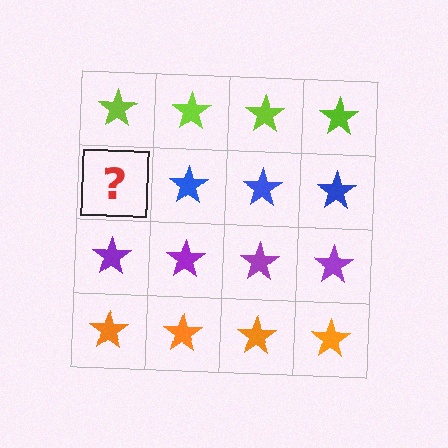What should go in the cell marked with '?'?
The missing cell should contain a blue star.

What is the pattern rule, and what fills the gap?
The rule is that each row has a consistent color. The gap should be filled with a blue star.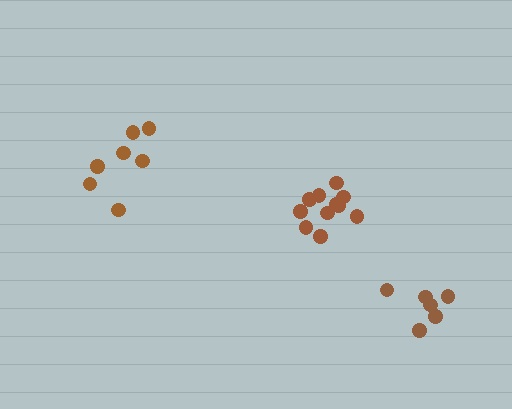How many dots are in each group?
Group 1: 7 dots, Group 2: 6 dots, Group 3: 11 dots (24 total).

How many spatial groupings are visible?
There are 3 spatial groupings.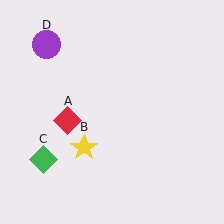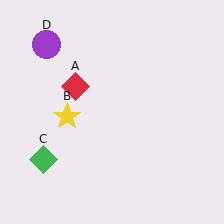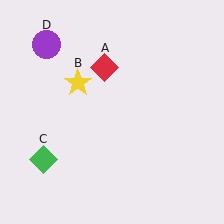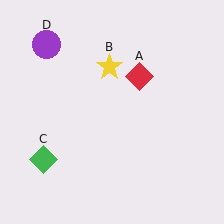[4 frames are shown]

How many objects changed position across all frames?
2 objects changed position: red diamond (object A), yellow star (object B).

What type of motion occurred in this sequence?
The red diamond (object A), yellow star (object B) rotated clockwise around the center of the scene.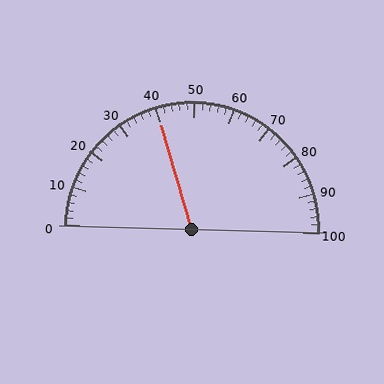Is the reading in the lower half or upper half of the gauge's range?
The reading is in the lower half of the range (0 to 100).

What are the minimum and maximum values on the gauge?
The gauge ranges from 0 to 100.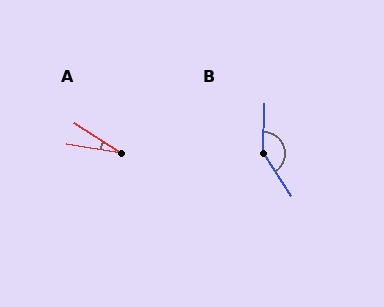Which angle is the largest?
B, at approximately 146 degrees.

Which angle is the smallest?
A, at approximately 24 degrees.